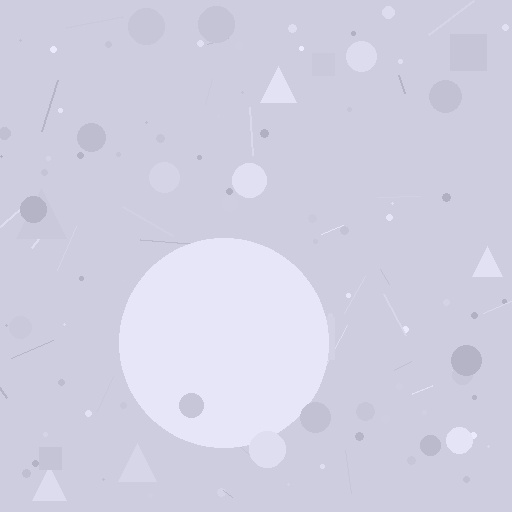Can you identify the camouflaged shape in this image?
The camouflaged shape is a circle.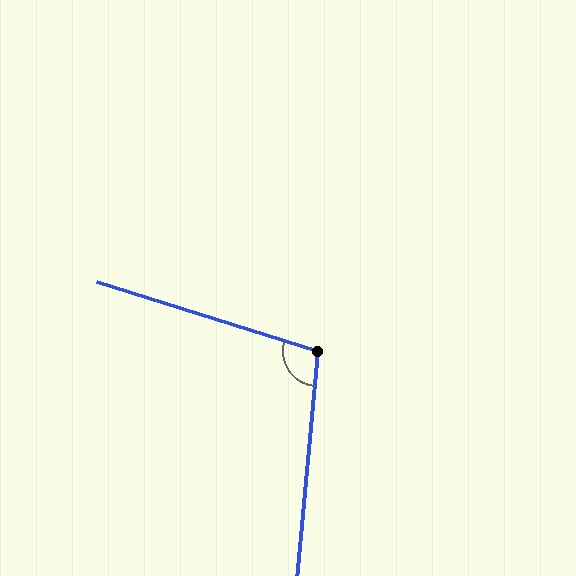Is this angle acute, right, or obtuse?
It is obtuse.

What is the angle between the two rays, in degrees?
Approximately 102 degrees.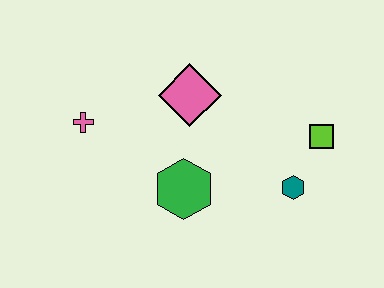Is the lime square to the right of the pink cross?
Yes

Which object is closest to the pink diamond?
The green hexagon is closest to the pink diamond.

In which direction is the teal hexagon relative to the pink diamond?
The teal hexagon is to the right of the pink diamond.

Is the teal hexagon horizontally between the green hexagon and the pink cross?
No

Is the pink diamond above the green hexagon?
Yes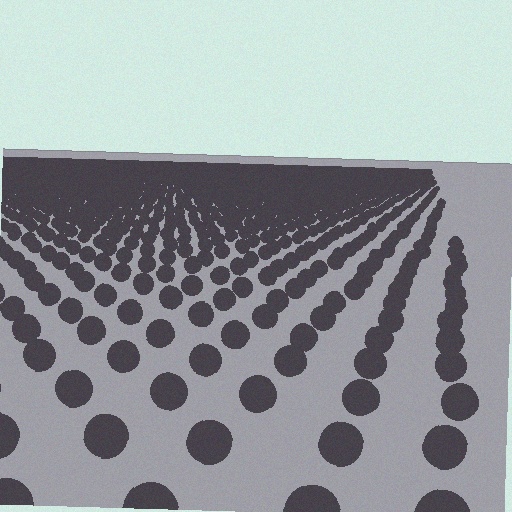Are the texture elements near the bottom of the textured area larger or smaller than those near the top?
Larger. Near the bottom, elements are closer to the viewer and appear at a bigger on-screen size.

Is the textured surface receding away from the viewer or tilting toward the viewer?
The surface is receding away from the viewer. Texture elements get smaller and denser toward the top.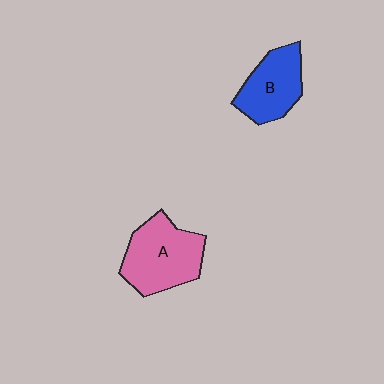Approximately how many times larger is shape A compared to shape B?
Approximately 1.3 times.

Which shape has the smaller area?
Shape B (blue).